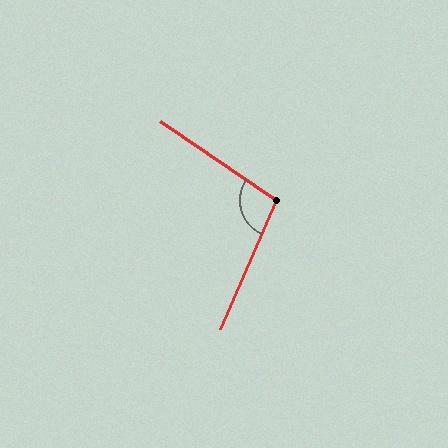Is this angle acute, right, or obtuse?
It is obtuse.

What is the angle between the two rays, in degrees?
Approximately 101 degrees.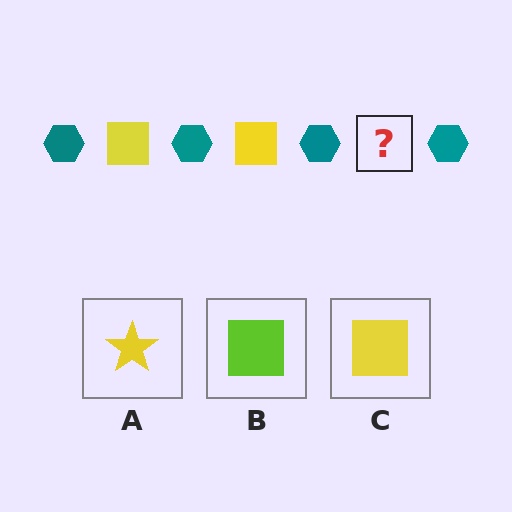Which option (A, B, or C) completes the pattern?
C.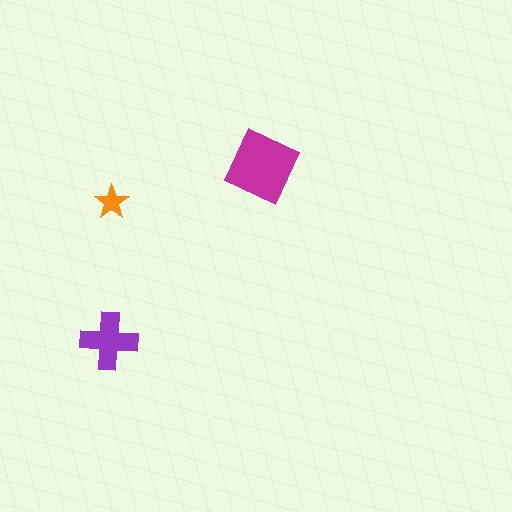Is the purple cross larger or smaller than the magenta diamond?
Smaller.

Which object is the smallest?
The orange star.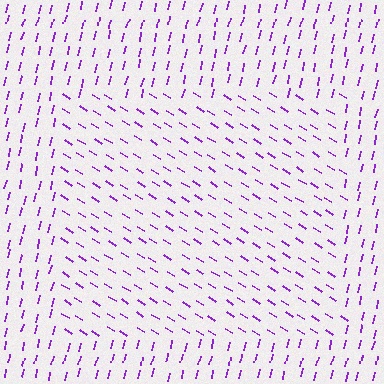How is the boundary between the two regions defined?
The boundary is defined purely by a change in line orientation (approximately 71 degrees difference). All lines are the same color and thickness.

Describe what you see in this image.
The image is filled with small purple line segments. A rectangle region in the image has lines oriented differently from the surrounding lines, creating a visible texture boundary.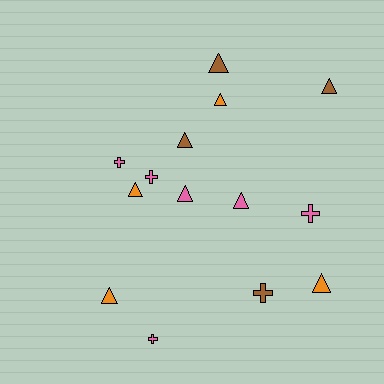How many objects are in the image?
There are 14 objects.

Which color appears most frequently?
Pink, with 6 objects.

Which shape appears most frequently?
Triangle, with 9 objects.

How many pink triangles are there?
There are 2 pink triangles.